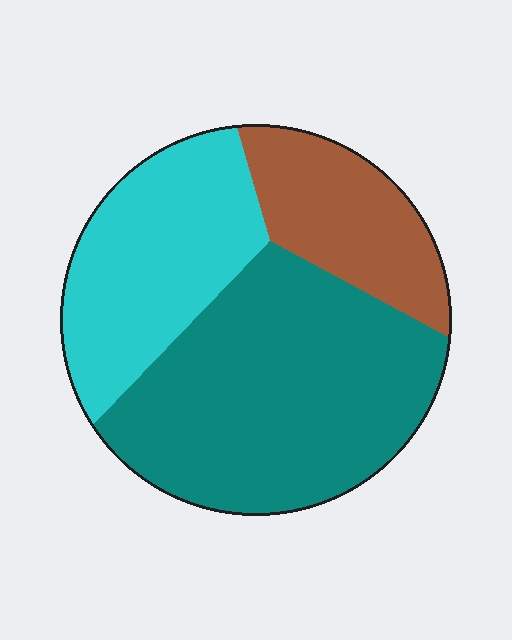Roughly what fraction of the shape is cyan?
Cyan takes up about one third (1/3) of the shape.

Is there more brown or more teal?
Teal.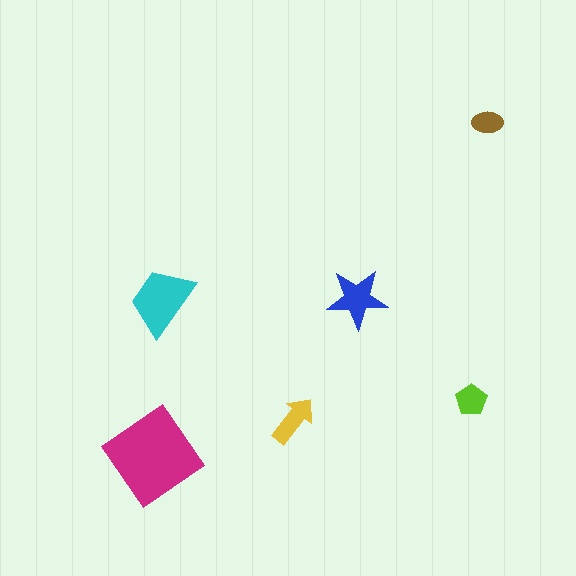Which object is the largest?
The magenta diamond.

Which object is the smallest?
The brown ellipse.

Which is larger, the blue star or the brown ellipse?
The blue star.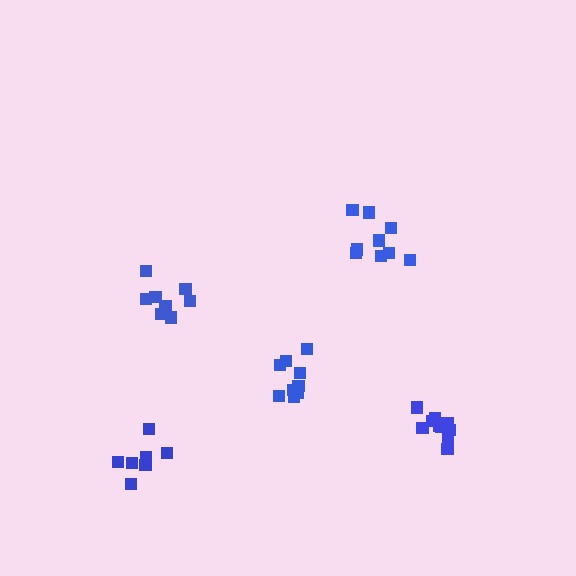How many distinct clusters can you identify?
There are 5 distinct clusters.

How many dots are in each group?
Group 1: 9 dots, Group 2: 9 dots, Group 3: 9 dots, Group 4: 10 dots, Group 5: 7 dots (44 total).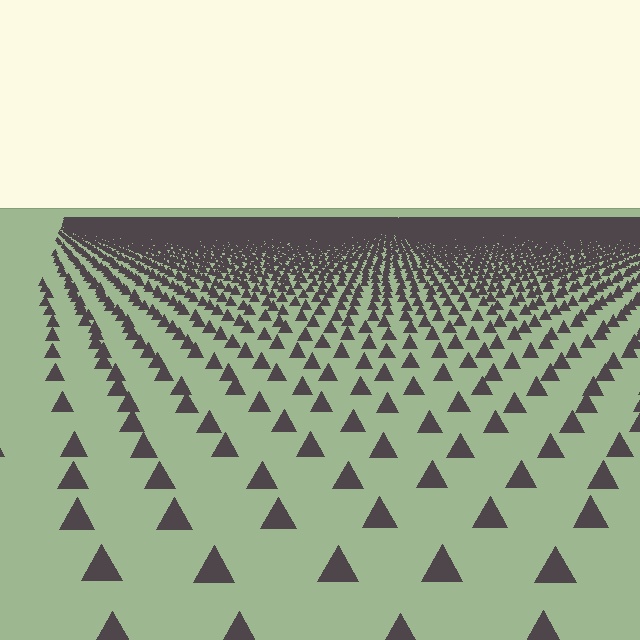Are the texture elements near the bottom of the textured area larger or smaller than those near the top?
Larger. Near the bottom, elements are closer to the viewer and appear at a bigger on-screen size.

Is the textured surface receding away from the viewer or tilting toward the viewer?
The surface is receding away from the viewer. Texture elements get smaller and denser toward the top.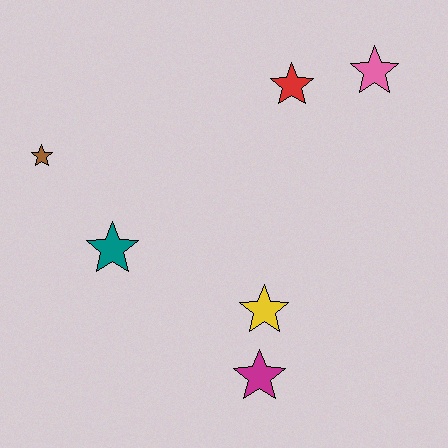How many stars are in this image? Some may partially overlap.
There are 6 stars.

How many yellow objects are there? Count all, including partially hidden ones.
There is 1 yellow object.